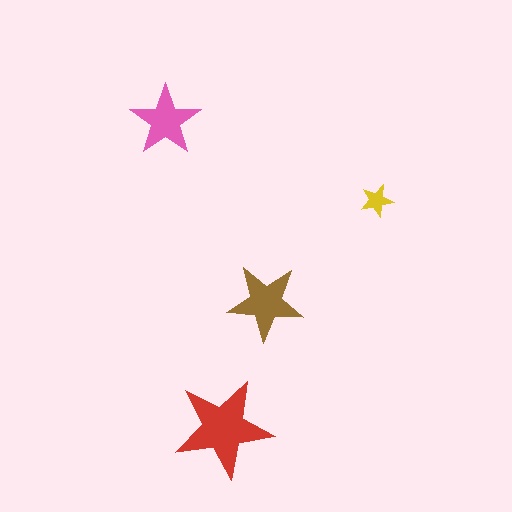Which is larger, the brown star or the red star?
The red one.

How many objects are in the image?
There are 4 objects in the image.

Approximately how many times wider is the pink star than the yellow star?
About 2 times wider.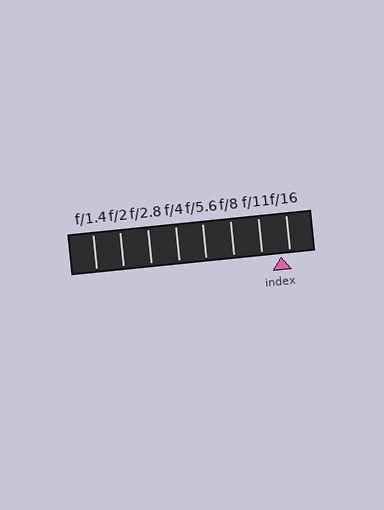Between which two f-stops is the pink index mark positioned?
The index mark is between f/11 and f/16.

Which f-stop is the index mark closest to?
The index mark is closest to f/16.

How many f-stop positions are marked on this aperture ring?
There are 8 f-stop positions marked.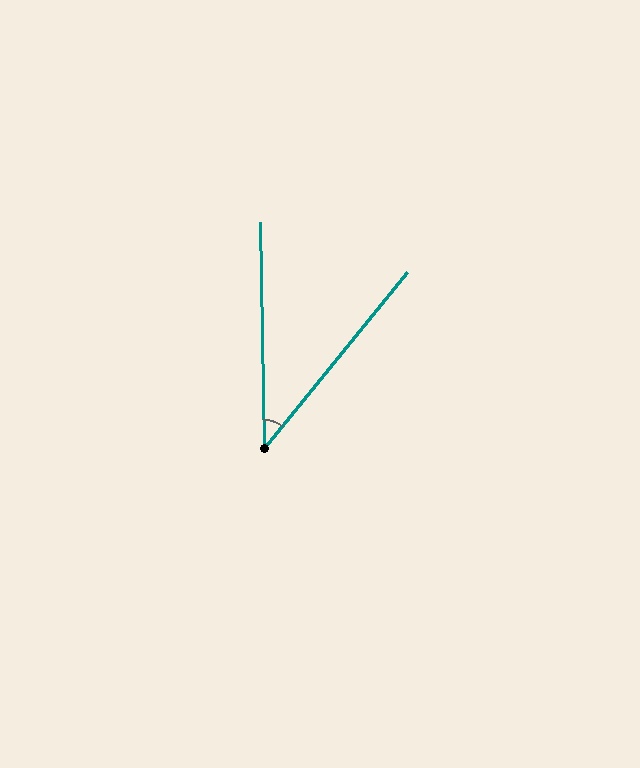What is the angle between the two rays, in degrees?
Approximately 40 degrees.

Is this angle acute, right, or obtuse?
It is acute.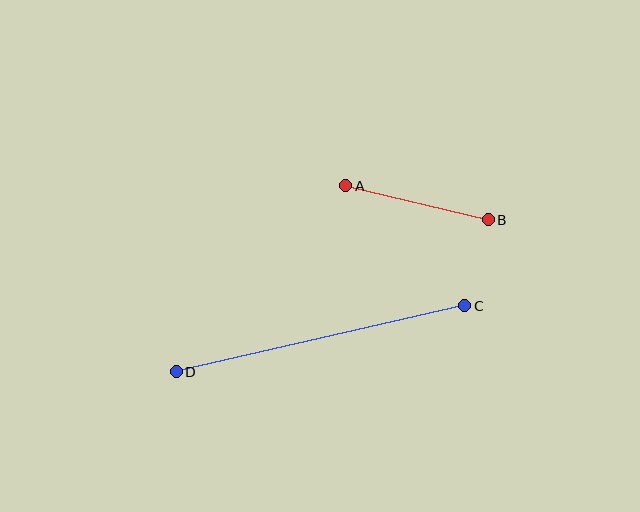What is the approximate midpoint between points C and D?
The midpoint is at approximately (321, 339) pixels.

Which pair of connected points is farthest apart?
Points C and D are farthest apart.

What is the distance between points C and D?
The distance is approximately 296 pixels.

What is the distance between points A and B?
The distance is approximately 146 pixels.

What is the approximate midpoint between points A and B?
The midpoint is at approximately (417, 203) pixels.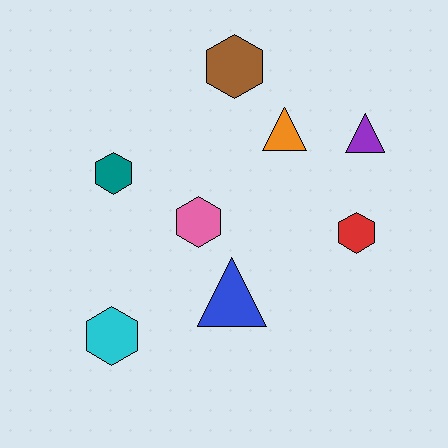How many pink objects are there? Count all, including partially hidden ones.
There is 1 pink object.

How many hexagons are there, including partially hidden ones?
There are 5 hexagons.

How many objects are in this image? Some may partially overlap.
There are 8 objects.